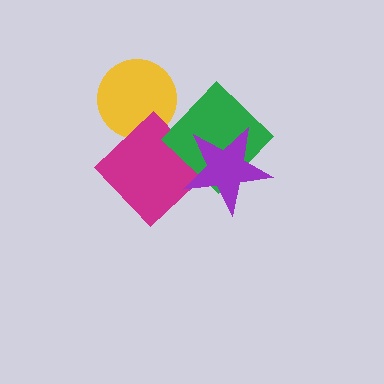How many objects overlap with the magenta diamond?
3 objects overlap with the magenta diamond.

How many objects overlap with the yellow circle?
1 object overlaps with the yellow circle.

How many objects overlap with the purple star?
2 objects overlap with the purple star.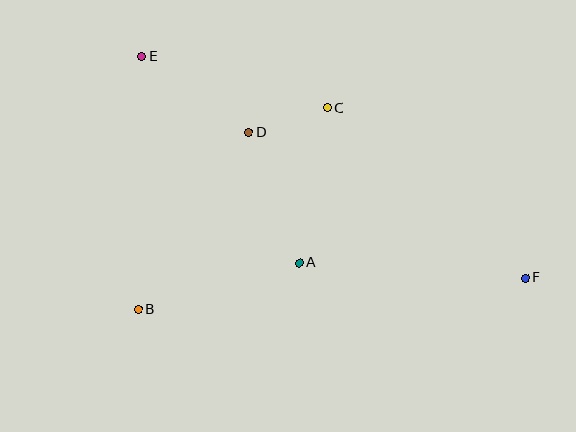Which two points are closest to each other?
Points C and D are closest to each other.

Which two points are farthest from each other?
Points E and F are farthest from each other.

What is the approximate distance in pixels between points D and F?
The distance between D and F is approximately 312 pixels.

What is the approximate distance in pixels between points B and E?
The distance between B and E is approximately 253 pixels.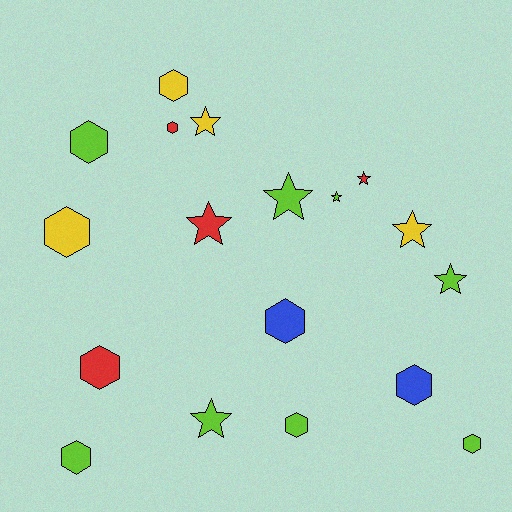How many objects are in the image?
There are 18 objects.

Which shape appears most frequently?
Hexagon, with 10 objects.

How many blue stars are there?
There are no blue stars.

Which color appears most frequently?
Lime, with 8 objects.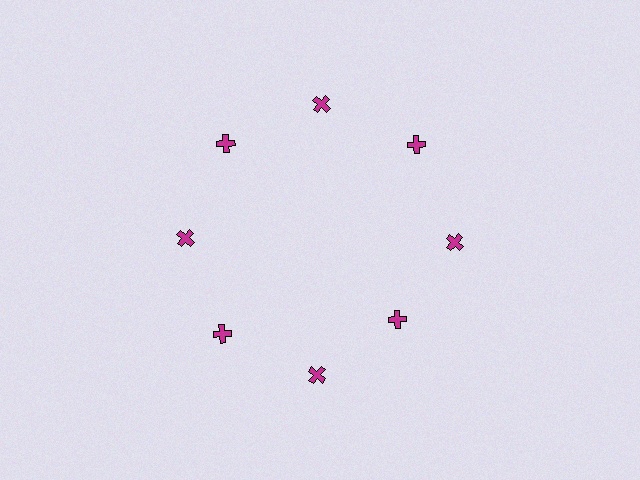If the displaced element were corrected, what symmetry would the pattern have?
It would have 8-fold rotational symmetry — the pattern would map onto itself every 45 degrees.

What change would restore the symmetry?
The symmetry would be restored by moving it outward, back onto the ring so that all 8 crosses sit at equal angles and equal distance from the center.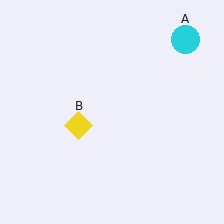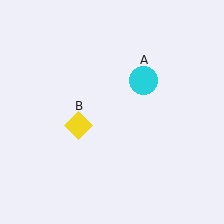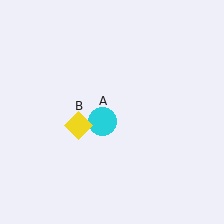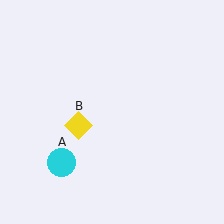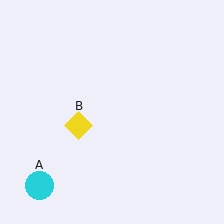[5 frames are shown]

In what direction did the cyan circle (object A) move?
The cyan circle (object A) moved down and to the left.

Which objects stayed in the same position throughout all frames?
Yellow diamond (object B) remained stationary.